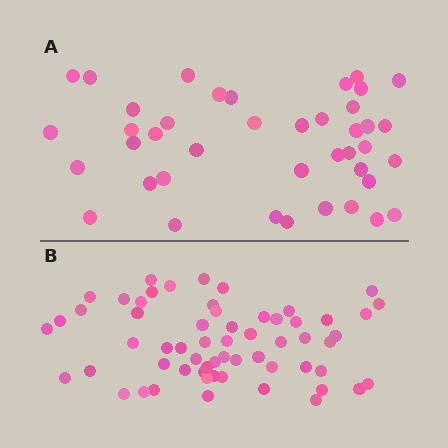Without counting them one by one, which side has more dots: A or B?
Region B (the bottom region) has more dots.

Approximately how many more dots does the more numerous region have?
Region B has approximately 20 more dots than region A.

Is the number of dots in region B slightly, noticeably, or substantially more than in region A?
Region B has substantially more. The ratio is roughly 1.5 to 1.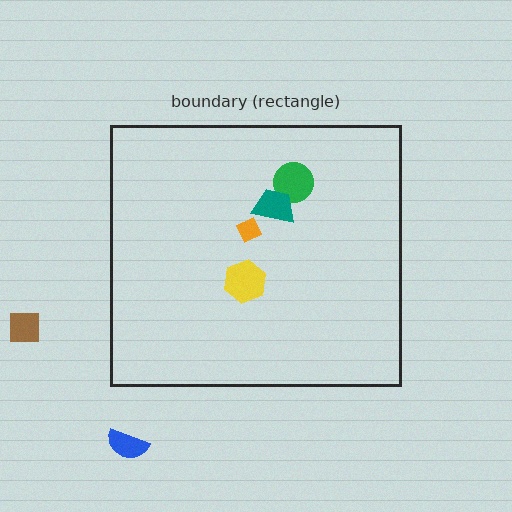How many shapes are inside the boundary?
4 inside, 2 outside.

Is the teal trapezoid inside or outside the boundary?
Inside.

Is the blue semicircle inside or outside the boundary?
Outside.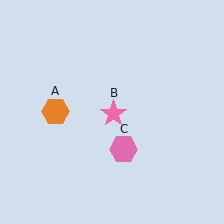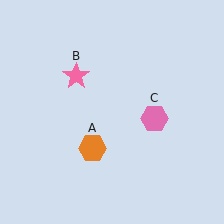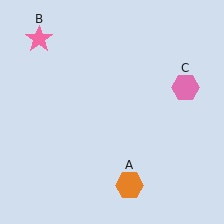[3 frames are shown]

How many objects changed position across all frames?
3 objects changed position: orange hexagon (object A), pink star (object B), pink hexagon (object C).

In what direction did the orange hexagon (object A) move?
The orange hexagon (object A) moved down and to the right.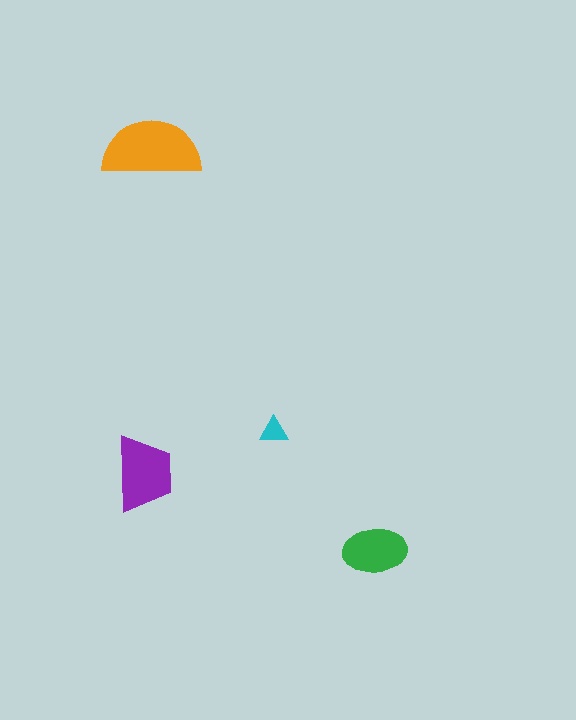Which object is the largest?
The orange semicircle.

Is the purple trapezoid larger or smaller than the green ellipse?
Larger.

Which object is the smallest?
The cyan triangle.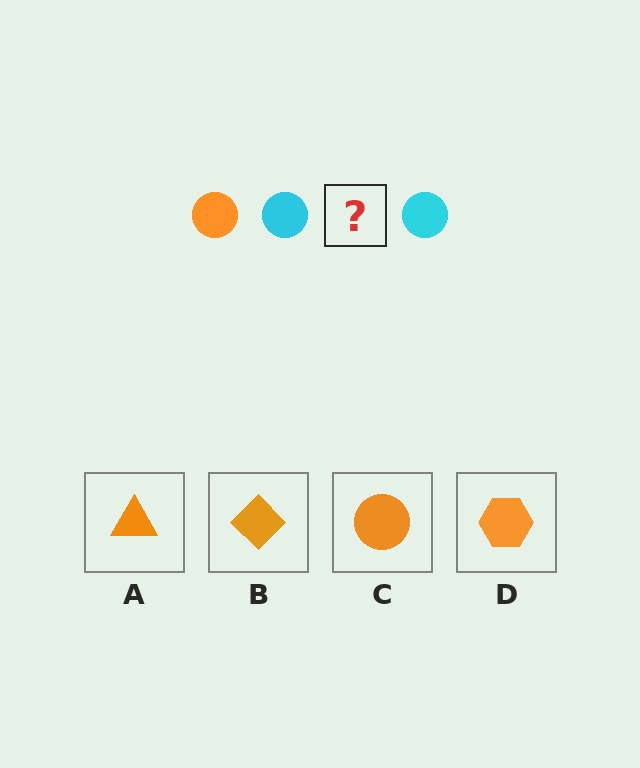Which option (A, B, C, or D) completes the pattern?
C.